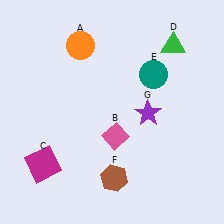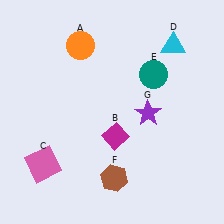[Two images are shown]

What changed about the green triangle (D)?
In Image 1, D is green. In Image 2, it changed to cyan.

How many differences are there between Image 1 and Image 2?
There are 3 differences between the two images.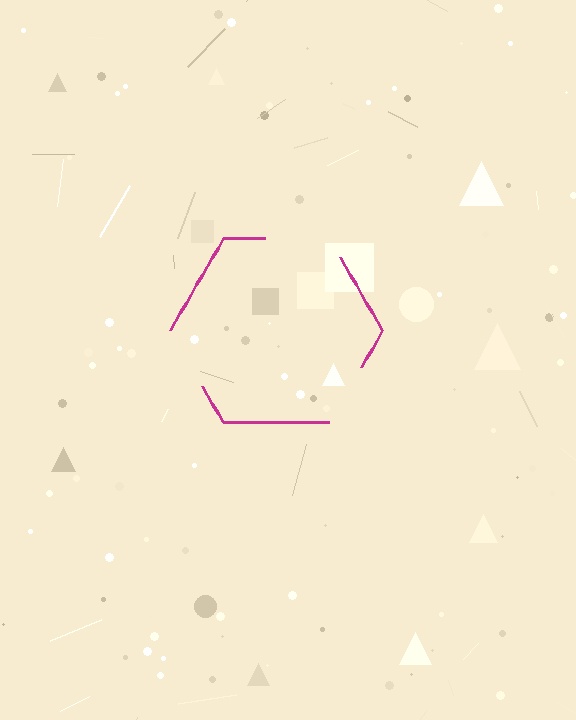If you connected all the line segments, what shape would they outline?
They would outline a hexagon.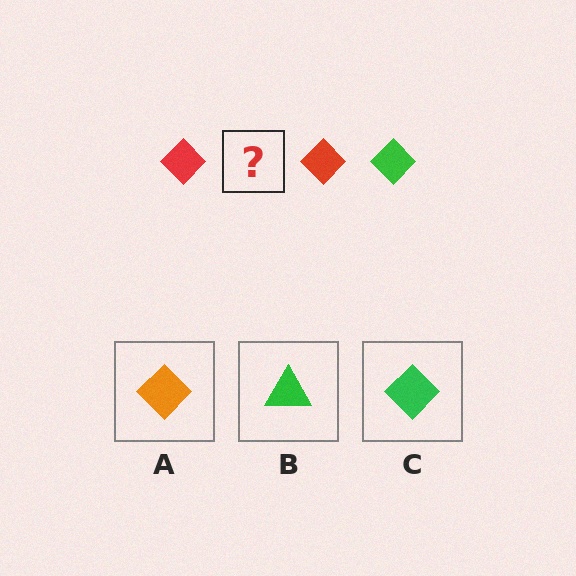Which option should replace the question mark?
Option C.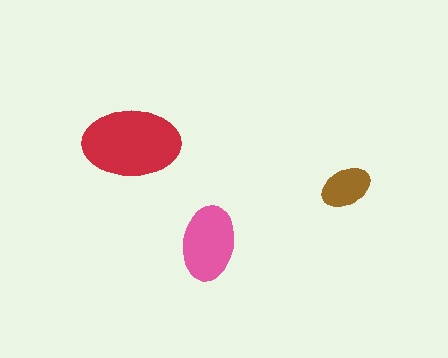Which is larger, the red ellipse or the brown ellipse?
The red one.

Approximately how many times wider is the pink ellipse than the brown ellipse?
About 1.5 times wider.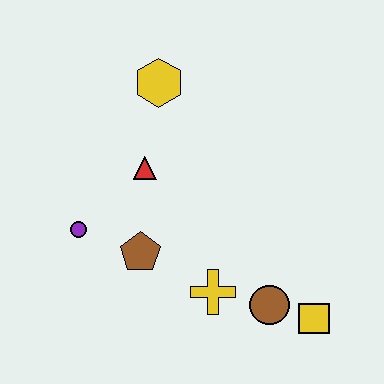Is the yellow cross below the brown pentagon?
Yes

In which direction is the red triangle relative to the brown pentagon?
The red triangle is above the brown pentagon.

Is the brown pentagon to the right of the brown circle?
No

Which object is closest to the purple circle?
The brown pentagon is closest to the purple circle.